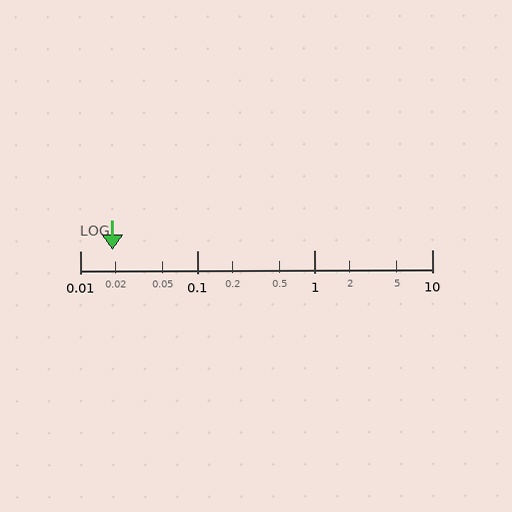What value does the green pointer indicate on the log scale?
The pointer indicates approximately 0.019.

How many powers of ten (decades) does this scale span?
The scale spans 3 decades, from 0.01 to 10.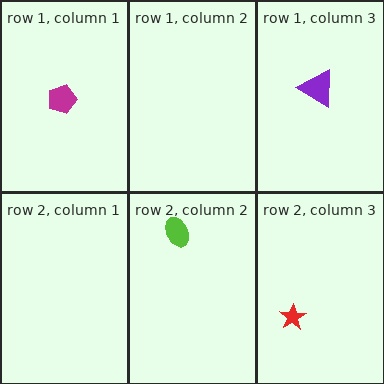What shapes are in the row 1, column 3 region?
The purple triangle.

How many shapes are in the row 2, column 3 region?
1.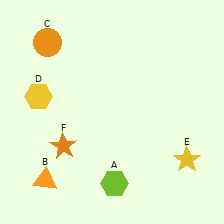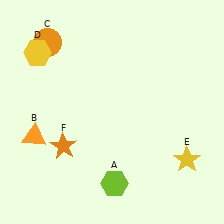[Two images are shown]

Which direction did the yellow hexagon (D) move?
The yellow hexagon (D) moved up.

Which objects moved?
The objects that moved are: the orange triangle (B), the yellow hexagon (D).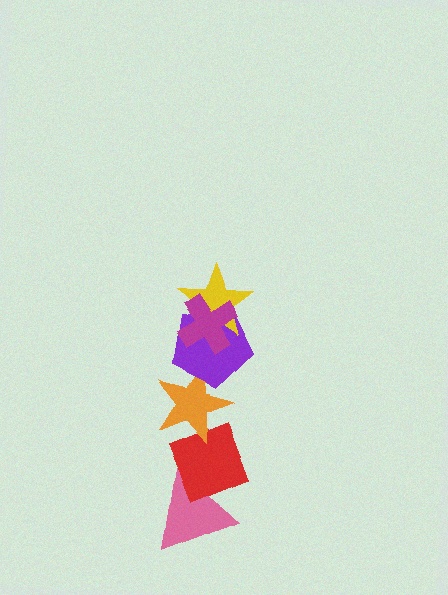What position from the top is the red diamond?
The red diamond is 5th from the top.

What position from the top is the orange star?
The orange star is 4th from the top.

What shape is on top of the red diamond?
The orange star is on top of the red diamond.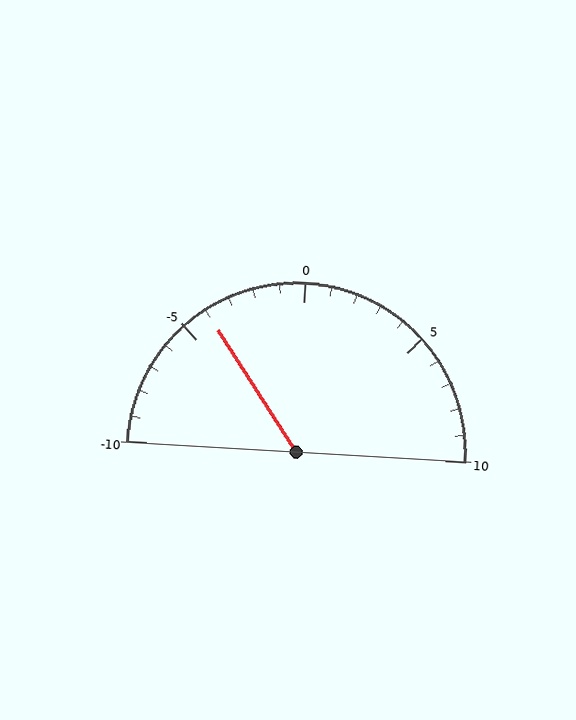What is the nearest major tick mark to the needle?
The nearest major tick mark is -5.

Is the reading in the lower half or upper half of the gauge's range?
The reading is in the lower half of the range (-10 to 10).